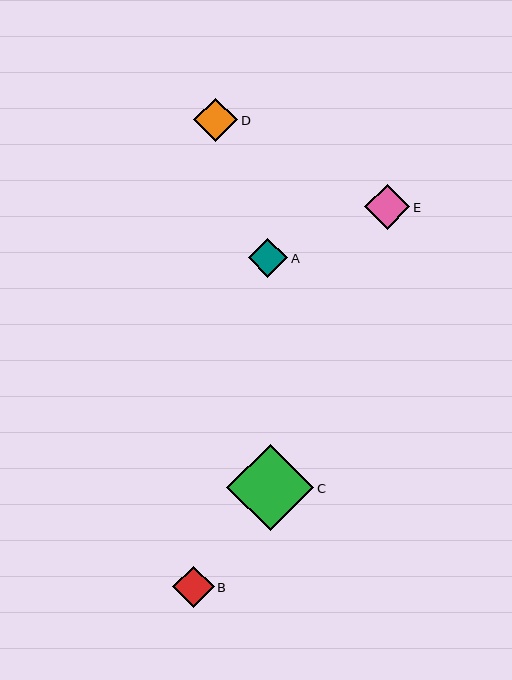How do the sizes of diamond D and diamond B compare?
Diamond D and diamond B are approximately the same size.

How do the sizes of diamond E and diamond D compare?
Diamond E and diamond D are approximately the same size.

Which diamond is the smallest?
Diamond A is the smallest with a size of approximately 39 pixels.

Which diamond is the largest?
Diamond C is the largest with a size of approximately 87 pixels.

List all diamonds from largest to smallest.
From largest to smallest: C, E, D, B, A.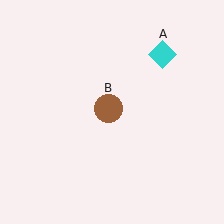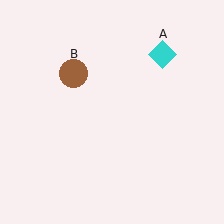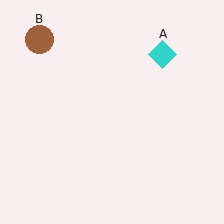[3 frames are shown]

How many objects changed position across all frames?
1 object changed position: brown circle (object B).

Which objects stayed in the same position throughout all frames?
Cyan diamond (object A) remained stationary.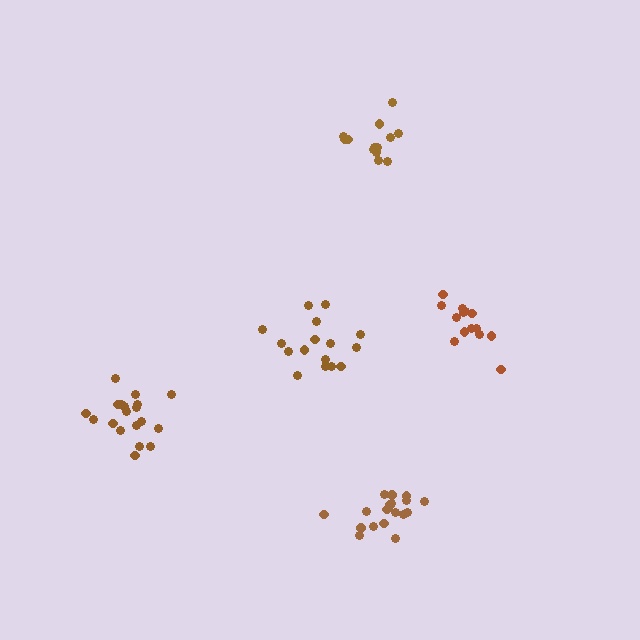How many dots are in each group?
Group 1: 16 dots, Group 2: 19 dots, Group 3: 18 dots, Group 4: 14 dots, Group 5: 13 dots (80 total).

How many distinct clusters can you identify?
There are 5 distinct clusters.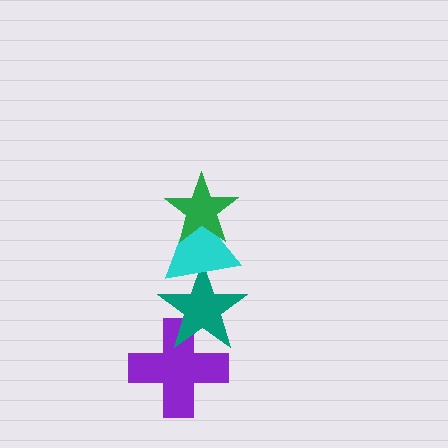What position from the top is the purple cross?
The purple cross is 4th from the top.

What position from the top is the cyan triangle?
The cyan triangle is 2nd from the top.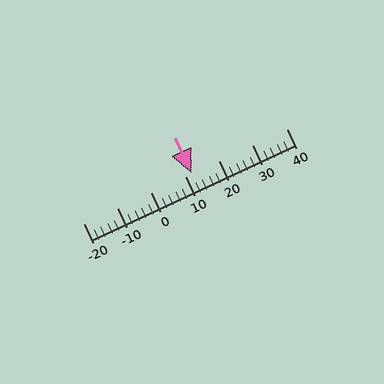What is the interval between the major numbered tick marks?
The major tick marks are spaced 10 units apart.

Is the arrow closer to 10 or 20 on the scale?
The arrow is closer to 10.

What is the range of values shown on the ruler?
The ruler shows values from -20 to 40.